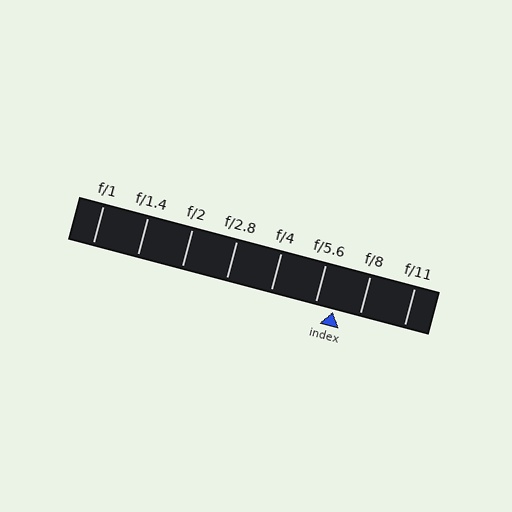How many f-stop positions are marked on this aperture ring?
There are 8 f-stop positions marked.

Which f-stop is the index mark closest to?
The index mark is closest to f/5.6.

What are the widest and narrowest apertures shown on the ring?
The widest aperture shown is f/1 and the narrowest is f/11.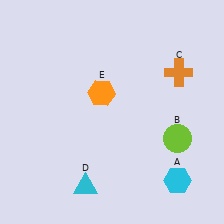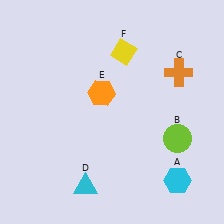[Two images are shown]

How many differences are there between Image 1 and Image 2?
There is 1 difference between the two images.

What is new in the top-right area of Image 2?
A yellow diamond (F) was added in the top-right area of Image 2.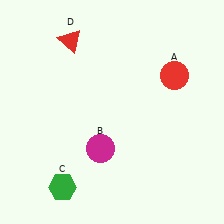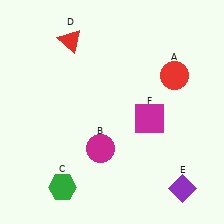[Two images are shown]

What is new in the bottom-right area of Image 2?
A magenta square (F) was added in the bottom-right area of Image 2.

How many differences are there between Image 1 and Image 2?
There are 2 differences between the two images.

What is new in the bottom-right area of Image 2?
A purple diamond (E) was added in the bottom-right area of Image 2.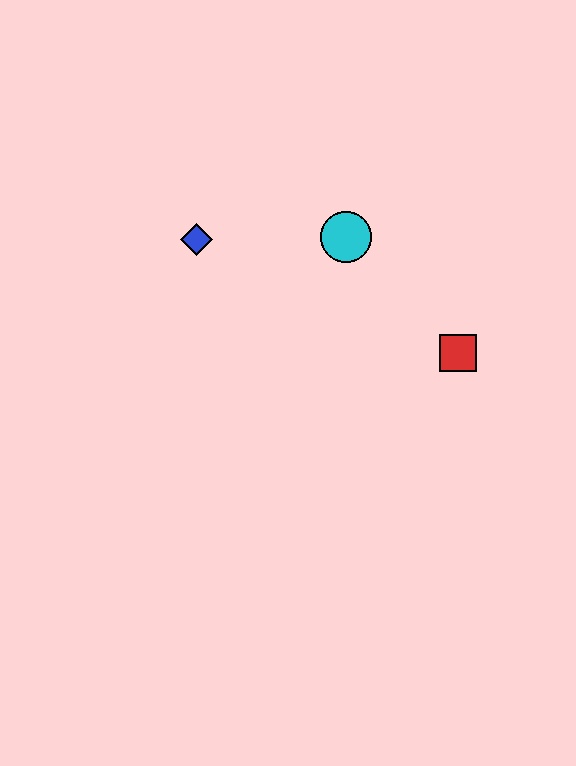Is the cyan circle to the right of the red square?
No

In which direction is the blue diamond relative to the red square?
The blue diamond is to the left of the red square.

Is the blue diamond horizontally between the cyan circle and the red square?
No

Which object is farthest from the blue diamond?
The red square is farthest from the blue diamond.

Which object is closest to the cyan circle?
The blue diamond is closest to the cyan circle.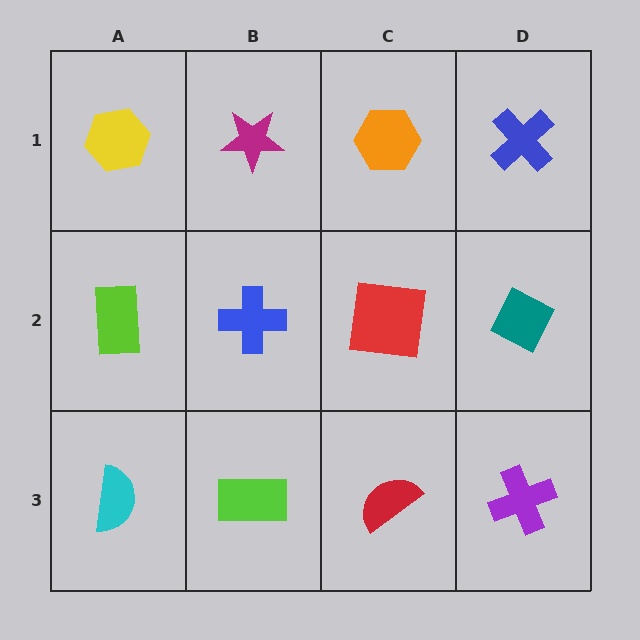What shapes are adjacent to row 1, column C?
A red square (row 2, column C), a magenta star (row 1, column B), a blue cross (row 1, column D).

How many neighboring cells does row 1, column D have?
2.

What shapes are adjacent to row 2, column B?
A magenta star (row 1, column B), a lime rectangle (row 3, column B), a lime rectangle (row 2, column A), a red square (row 2, column C).